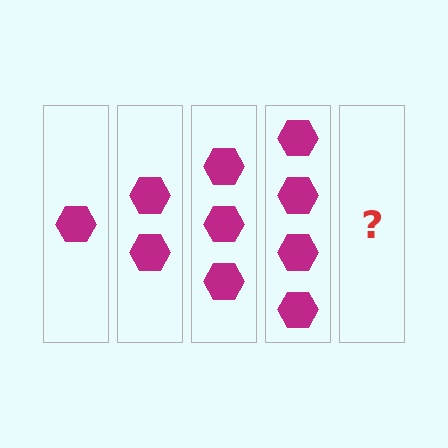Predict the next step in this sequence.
The next step is 5 hexagons.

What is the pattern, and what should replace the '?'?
The pattern is that each step adds one more hexagon. The '?' should be 5 hexagons.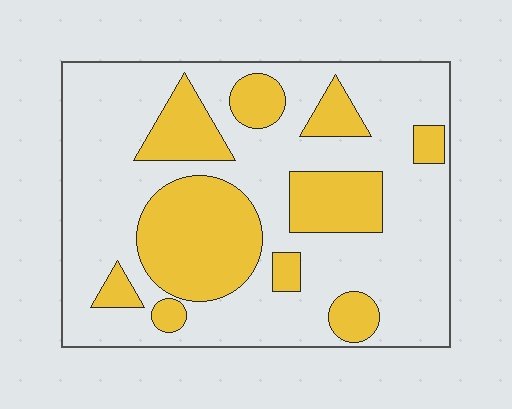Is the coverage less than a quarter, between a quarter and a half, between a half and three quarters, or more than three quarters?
Between a quarter and a half.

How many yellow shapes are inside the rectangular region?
10.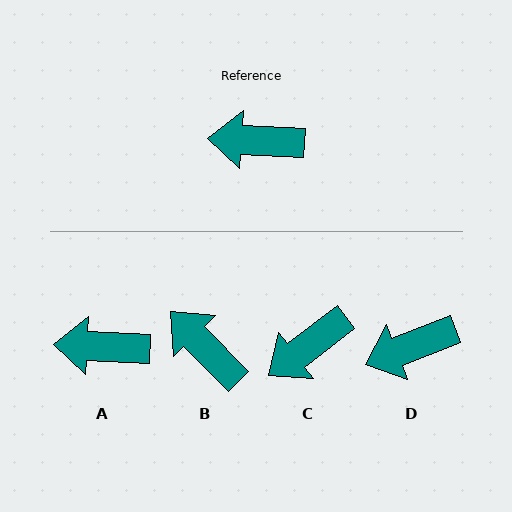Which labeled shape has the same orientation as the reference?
A.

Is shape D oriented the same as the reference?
No, it is off by about 25 degrees.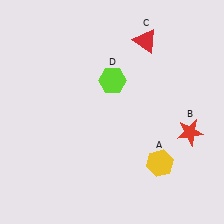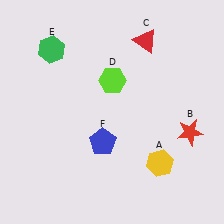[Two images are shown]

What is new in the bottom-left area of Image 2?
A blue pentagon (F) was added in the bottom-left area of Image 2.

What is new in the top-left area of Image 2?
A green hexagon (E) was added in the top-left area of Image 2.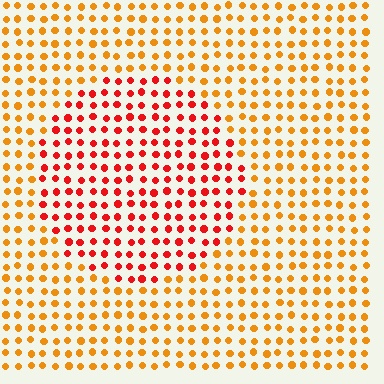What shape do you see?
I see a circle.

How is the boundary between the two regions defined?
The boundary is defined purely by a slight shift in hue (about 37 degrees). Spacing, size, and orientation are identical on both sides.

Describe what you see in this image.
The image is filled with small orange elements in a uniform arrangement. A circle-shaped region is visible where the elements are tinted to a slightly different hue, forming a subtle color boundary.